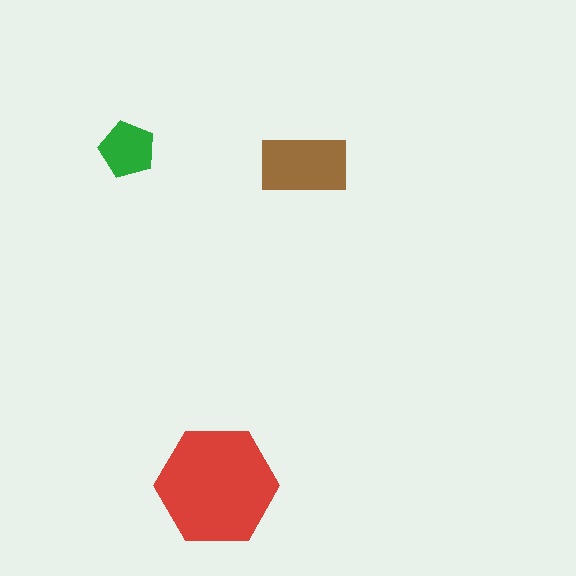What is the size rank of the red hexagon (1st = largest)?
1st.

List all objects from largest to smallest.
The red hexagon, the brown rectangle, the green pentagon.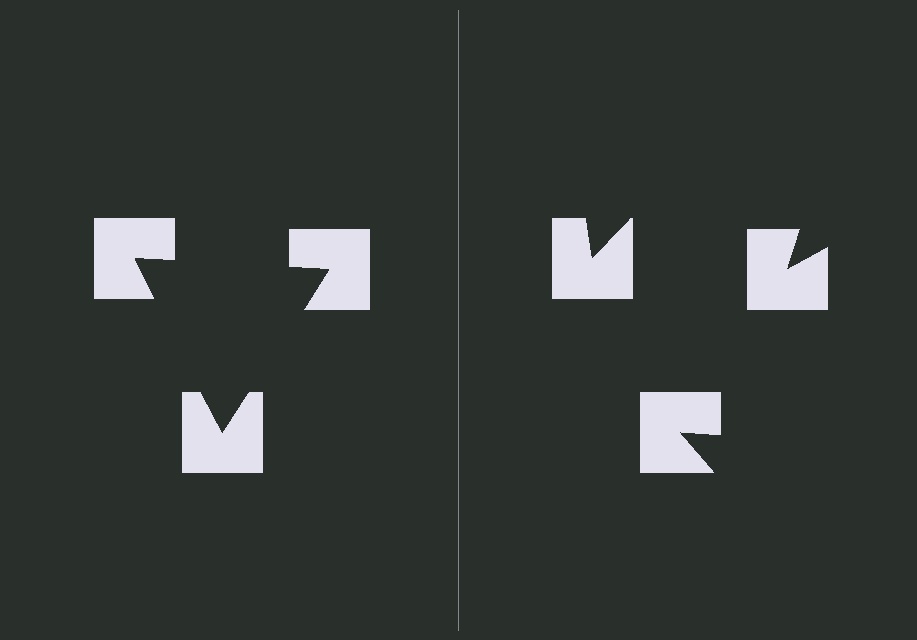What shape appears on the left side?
An illusory triangle.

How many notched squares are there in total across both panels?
6 — 3 on each side.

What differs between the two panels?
The notched squares are positioned identically on both sides; only the wedge orientations differ. On the left they align to a triangle; on the right they are misaligned.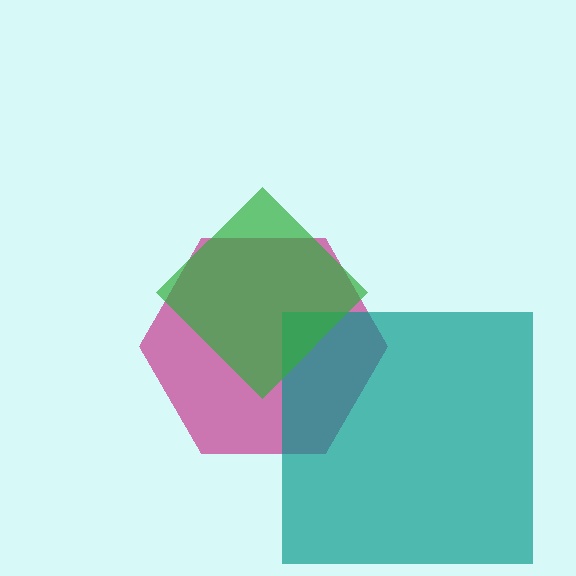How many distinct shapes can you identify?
There are 3 distinct shapes: a magenta hexagon, a teal square, a green diamond.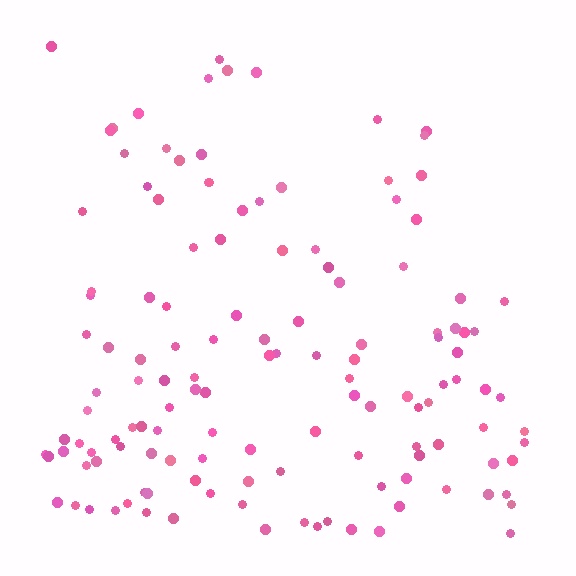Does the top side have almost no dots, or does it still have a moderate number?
Still a moderate number, just noticeably fewer than the bottom.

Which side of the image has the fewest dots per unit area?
The top.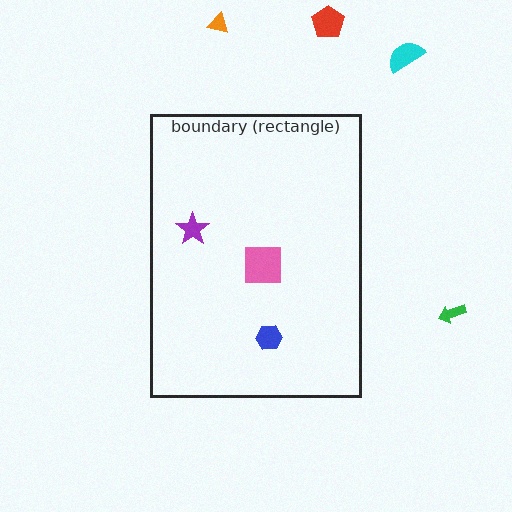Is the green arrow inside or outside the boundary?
Outside.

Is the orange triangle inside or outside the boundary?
Outside.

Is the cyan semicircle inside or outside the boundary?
Outside.